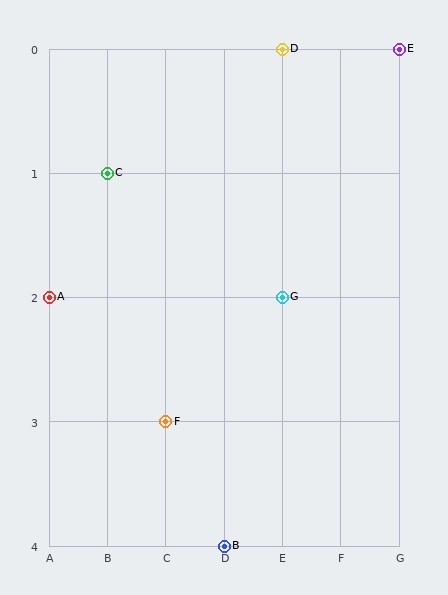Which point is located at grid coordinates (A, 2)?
Point A is at (A, 2).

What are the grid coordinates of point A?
Point A is at grid coordinates (A, 2).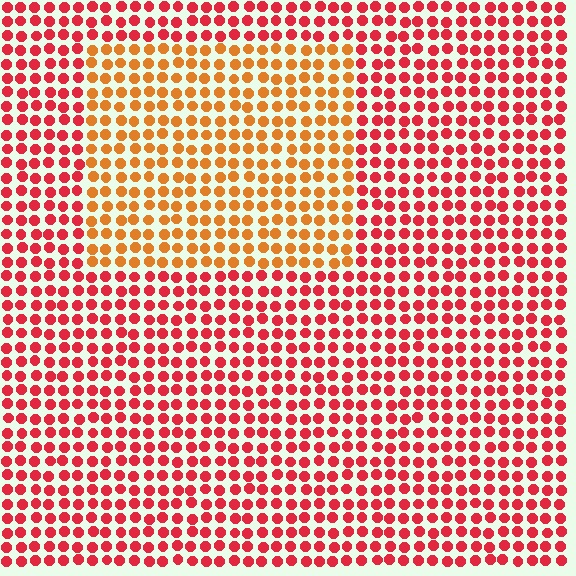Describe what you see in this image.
The image is filled with small red elements in a uniform arrangement. A rectangle-shaped region is visible where the elements are tinted to a slightly different hue, forming a subtle color boundary.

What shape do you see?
I see a rectangle.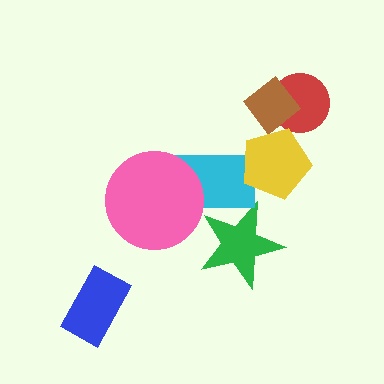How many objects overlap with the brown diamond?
2 objects overlap with the brown diamond.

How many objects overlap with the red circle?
1 object overlaps with the red circle.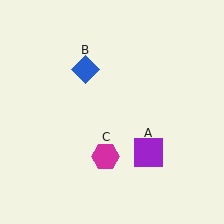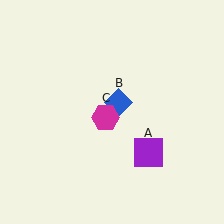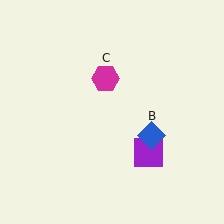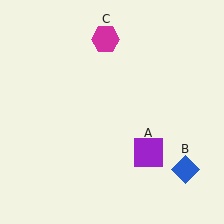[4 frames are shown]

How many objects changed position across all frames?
2 objects changed position: blue diamond (object B), magenta hexagon (object C).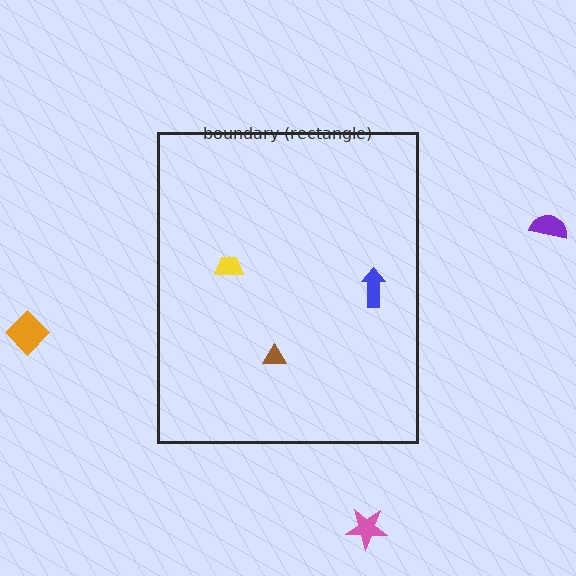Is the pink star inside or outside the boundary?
Outside.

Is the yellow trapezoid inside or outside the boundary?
Inside.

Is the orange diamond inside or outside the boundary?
Outside.